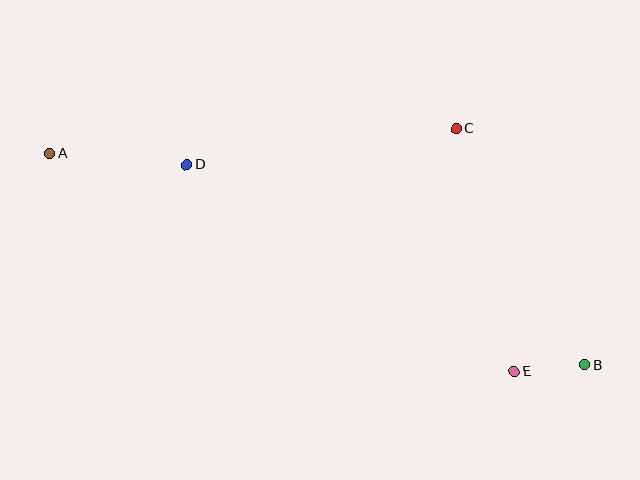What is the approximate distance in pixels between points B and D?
The distance between B and D is approximately 446 pixels.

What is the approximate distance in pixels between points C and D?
The distance between C and D is approximately 272 pixels.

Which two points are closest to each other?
Points B and E are closest to each other.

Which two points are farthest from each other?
Points A and B are farthest from each other.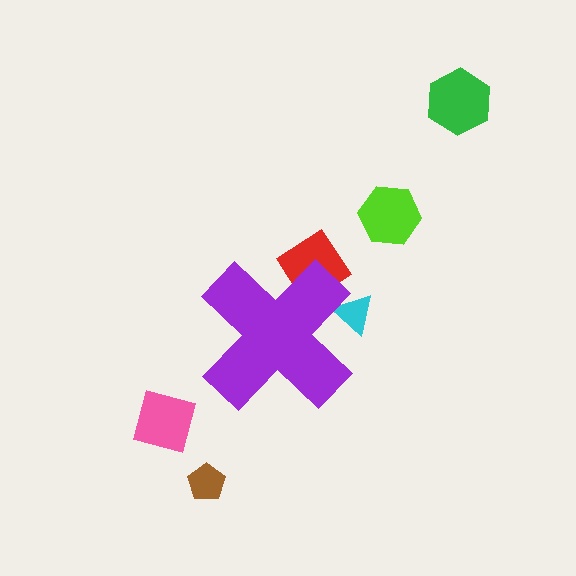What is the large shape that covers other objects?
A purple cross.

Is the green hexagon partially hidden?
No, the green hexagon is fully visible.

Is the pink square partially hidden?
No, the pink square is fully visible.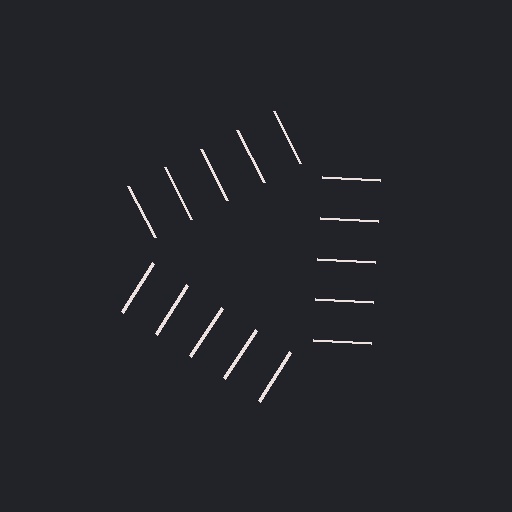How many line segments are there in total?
15 — 5 along each of the 3 edges.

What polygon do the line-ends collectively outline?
An illusory triangle — the line segments terminate on its edges but no continuous stroke is drawn.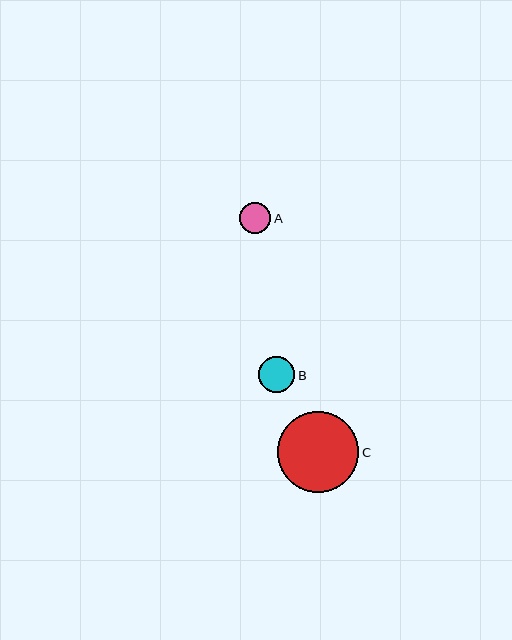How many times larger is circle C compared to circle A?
Circle C is approximately 2.5 times the size of circle A.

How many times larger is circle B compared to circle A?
Circle B is approximately 1.1 times the size of circle A.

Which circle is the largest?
Circle C is the largest with a size of approximately 81 pixels.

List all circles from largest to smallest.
From largest to smallest: C, B, A.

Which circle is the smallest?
Circle A is the smallest with a size of approximately 32 pixels.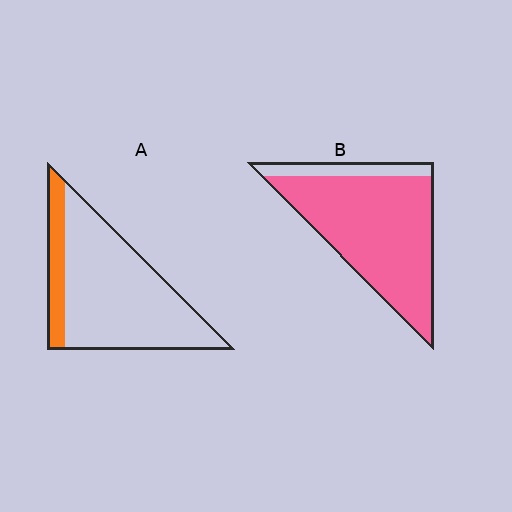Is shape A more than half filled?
No.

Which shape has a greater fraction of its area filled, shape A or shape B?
Shape B.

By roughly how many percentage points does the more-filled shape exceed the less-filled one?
By roughly 70 percentage points (B over A).